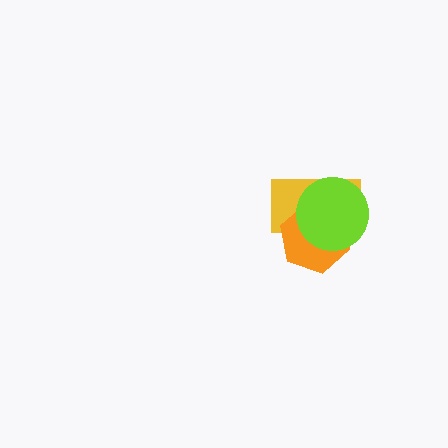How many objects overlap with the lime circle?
2 objects overlap with the lime circle.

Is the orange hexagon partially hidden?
Yes, it is partially covered by another shape.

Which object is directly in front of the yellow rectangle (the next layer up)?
The orange hexagon is directly in front of the yellow rectangle.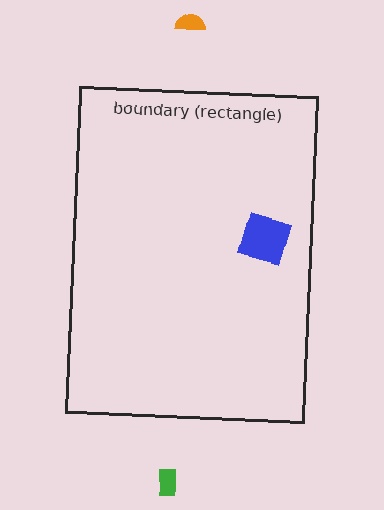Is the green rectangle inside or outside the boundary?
Outside.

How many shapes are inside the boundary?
1 inside, 2 outside.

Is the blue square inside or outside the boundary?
Inside.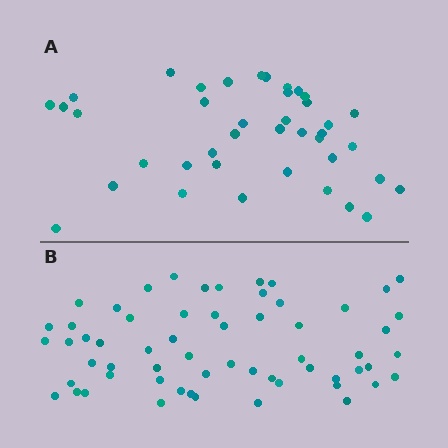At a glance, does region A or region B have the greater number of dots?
Region B (the bottom region) has more dots.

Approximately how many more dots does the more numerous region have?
Region B has approximately 20 more dots than region A.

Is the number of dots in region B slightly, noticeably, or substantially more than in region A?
Region B has substantially more. The ratio is roughly 1.5 to 1.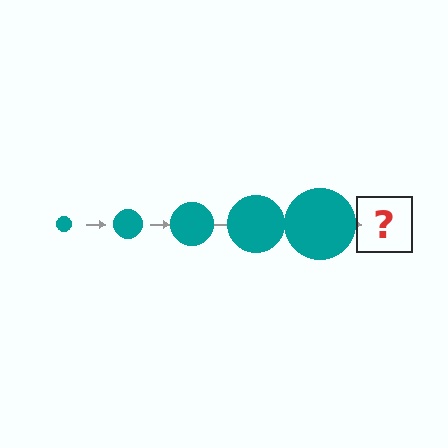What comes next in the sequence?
The next element should be a teal circle, larger than the previous one.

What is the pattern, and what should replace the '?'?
The pattern is that the circle gets progressively larger each step. The '?' should be a teal circle, larger than the previous one.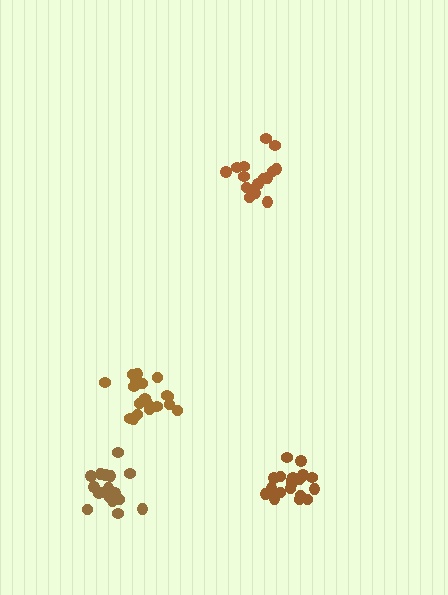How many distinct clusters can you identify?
There are 4 distinct clusters.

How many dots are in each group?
Group 1: 20 dots, Group 2: 17 dots, Group 3: 16 dots, Group 4: 19 dots (72 total).